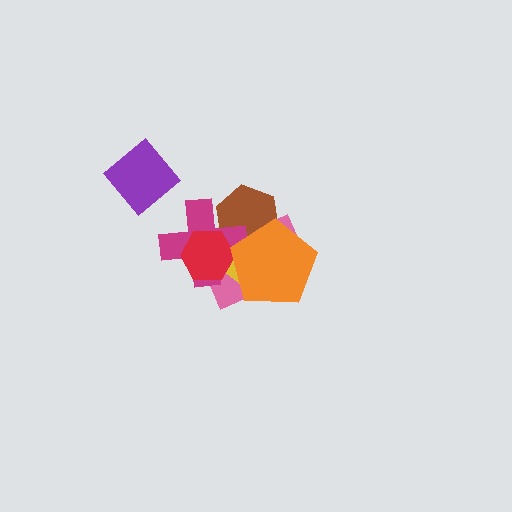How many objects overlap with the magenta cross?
5 objects overlap with the magenta cross.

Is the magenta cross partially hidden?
Yes, it is partially covered by another shape.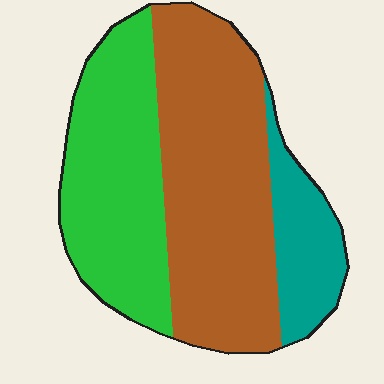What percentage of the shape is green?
Green takes up between a quarter and a half of the shape.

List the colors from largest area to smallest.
From largest to smallest: brown, green, teal.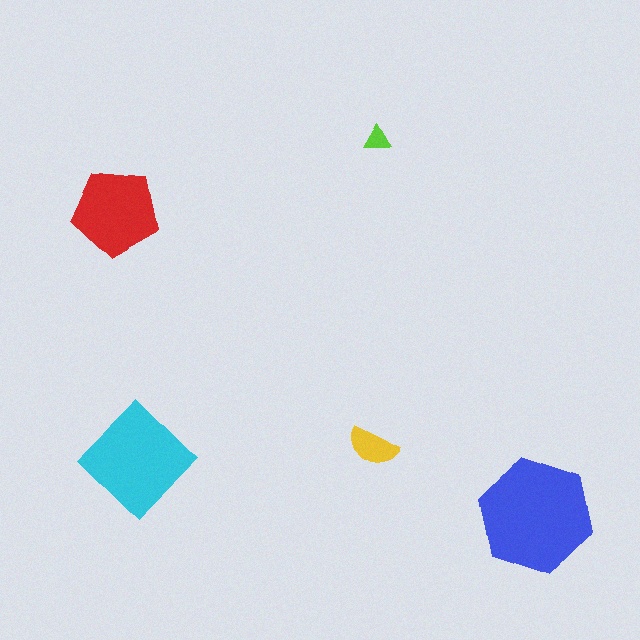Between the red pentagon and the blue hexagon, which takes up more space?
The blue hexagon.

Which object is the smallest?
The lime triangle.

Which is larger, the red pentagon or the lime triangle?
The red pentagon.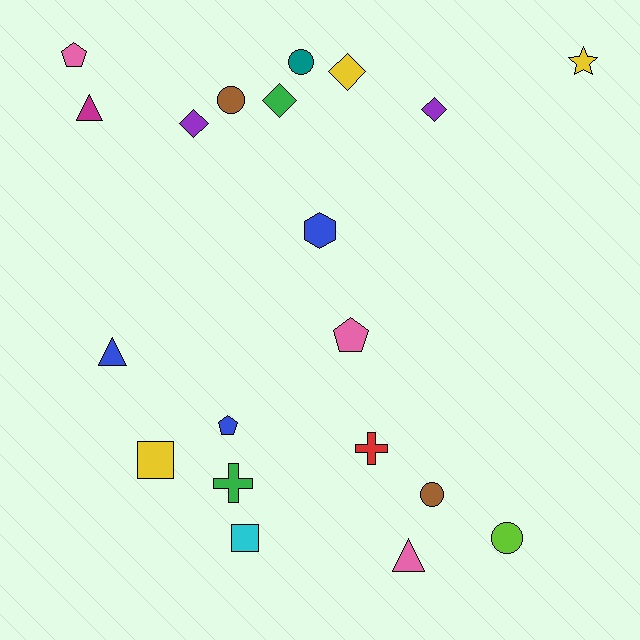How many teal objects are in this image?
There is 1 teal object.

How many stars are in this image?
There is 1 star.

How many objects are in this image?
There are 20 objects.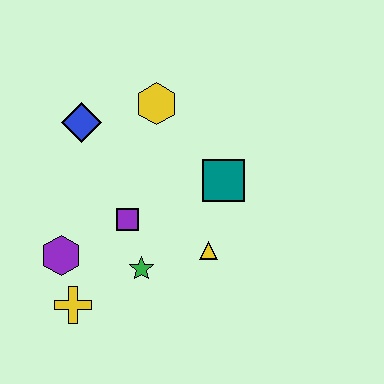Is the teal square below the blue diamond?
Yes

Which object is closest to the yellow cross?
The purple hexagon is closest to the yellow cross.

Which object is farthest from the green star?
The yellow hexagon is farthest from the green star.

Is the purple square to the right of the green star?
No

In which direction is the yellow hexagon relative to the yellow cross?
The yellow hexagon is above the yellow cross.